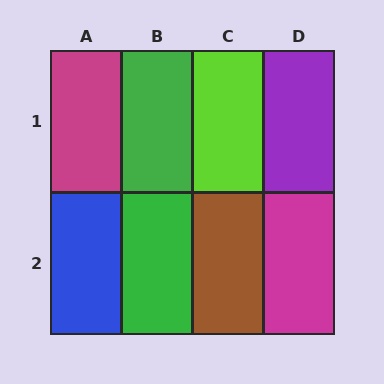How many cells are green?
2 cells are green.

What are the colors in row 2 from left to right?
Blue, green, brown, magenta.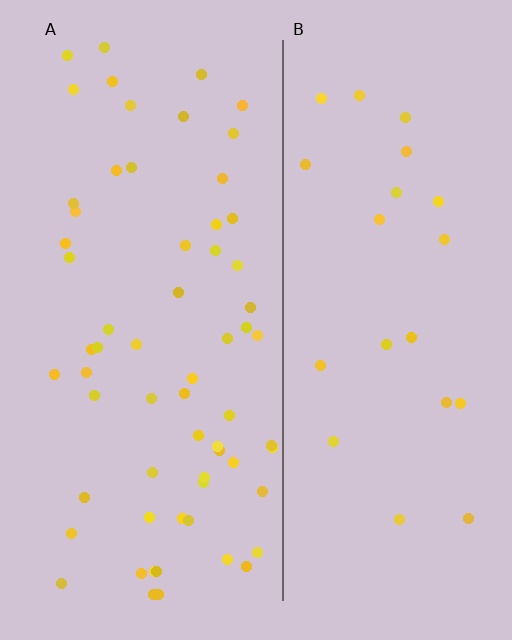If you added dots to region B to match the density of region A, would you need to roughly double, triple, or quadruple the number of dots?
Approximately triple.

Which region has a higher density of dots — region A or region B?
A (the left).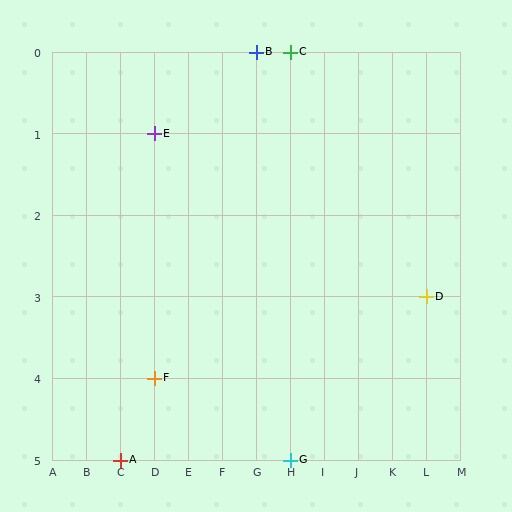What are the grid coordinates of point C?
Point C is at grid coordinates (H, 0).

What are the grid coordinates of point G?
Point G is at grid coordinates (H, 5).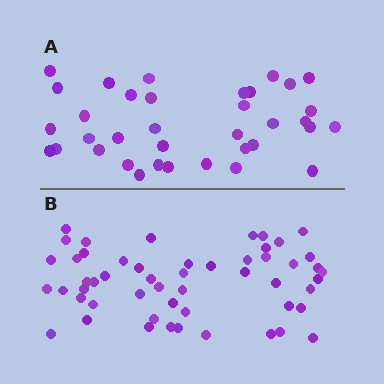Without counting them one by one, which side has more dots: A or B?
Region B (the bottom region) has more dots.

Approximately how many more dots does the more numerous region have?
Region B has approximately 15 more dots than region A.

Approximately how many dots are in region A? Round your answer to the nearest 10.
About 40 dots. (The exact count is 36, which rounds to 40.)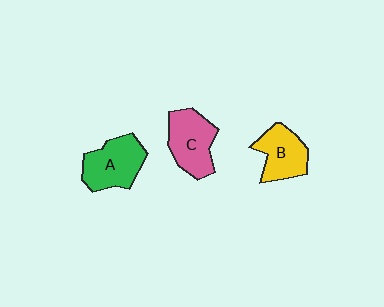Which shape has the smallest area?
Shape B (yellow).